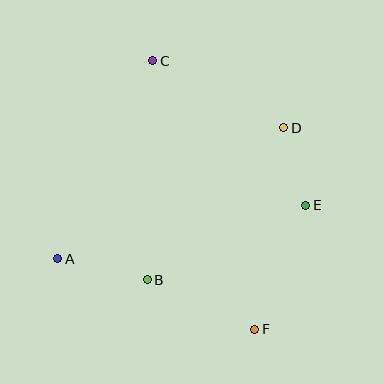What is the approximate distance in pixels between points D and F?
The distance between D and F is approximately 204 pixels.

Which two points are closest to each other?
Points D and E are closest to each other.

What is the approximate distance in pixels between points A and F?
The distance between A and F is approximately 209 pixels.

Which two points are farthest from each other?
Points C and F are farthest from each other.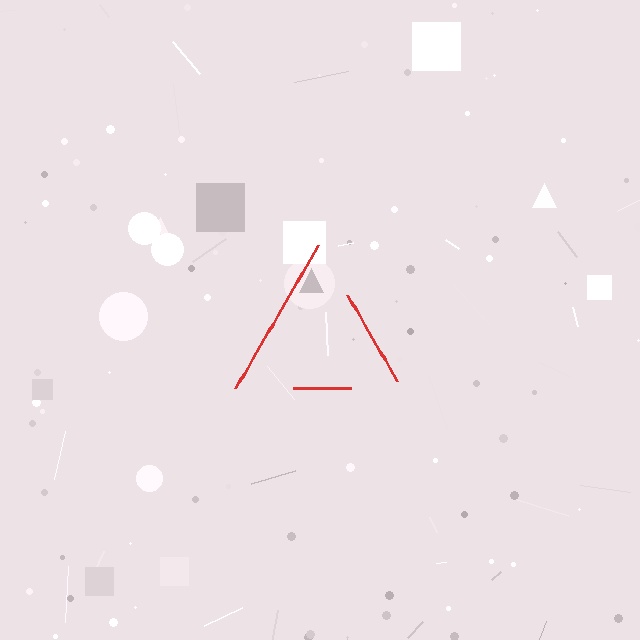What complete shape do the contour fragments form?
The contour fragments form a triangle.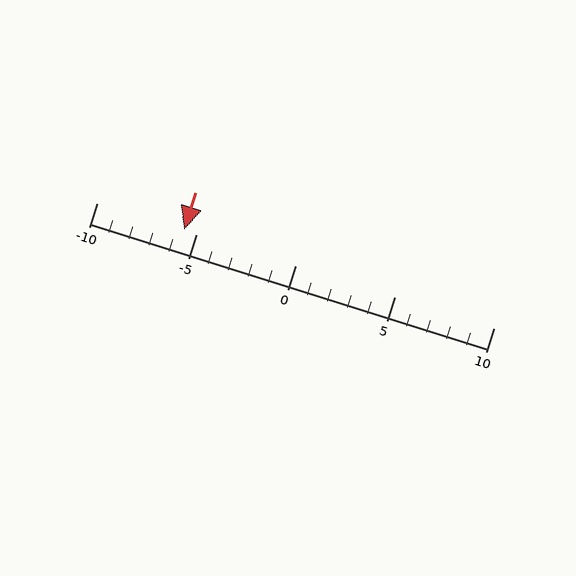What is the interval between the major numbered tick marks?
The major tick marks are spaced 5 units apart.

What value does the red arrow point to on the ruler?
The red arrow points to approximately -6.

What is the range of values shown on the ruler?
The ruler shows values from -10 to 10.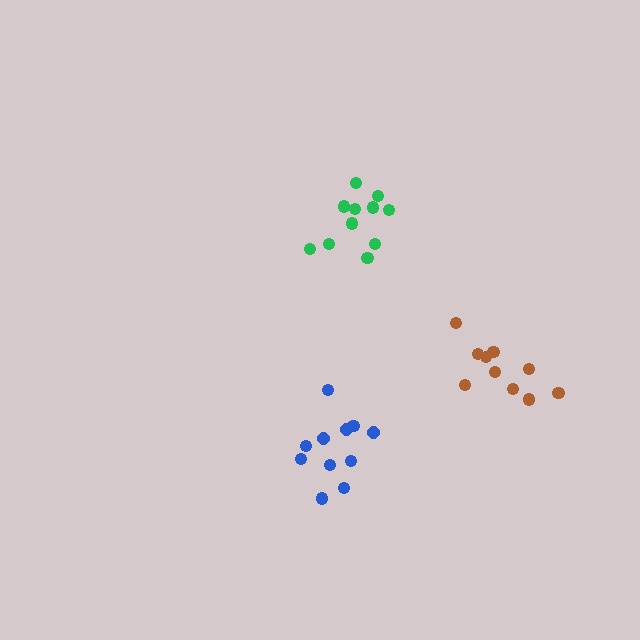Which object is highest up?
The green cluster is topmost.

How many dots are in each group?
Group 1: 11 dots, Group 2: 11 dots, Group 3: 10 dots (32 total).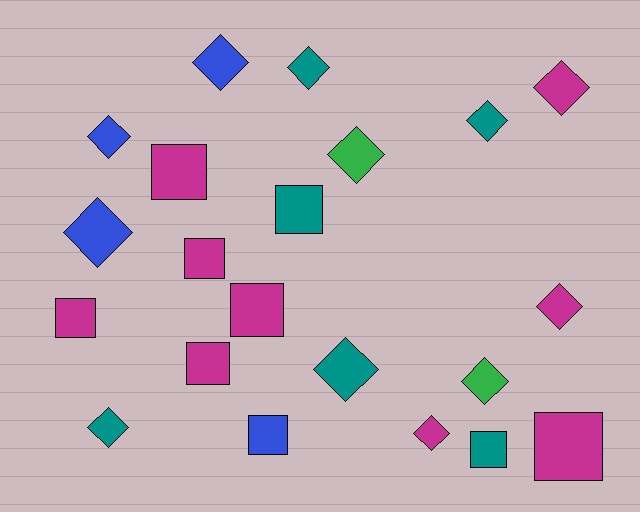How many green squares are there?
There are no green squares.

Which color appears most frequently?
Magenta, with 9 objects.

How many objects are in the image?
There are 21 objects.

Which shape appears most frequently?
Diamond, with 12 objects.